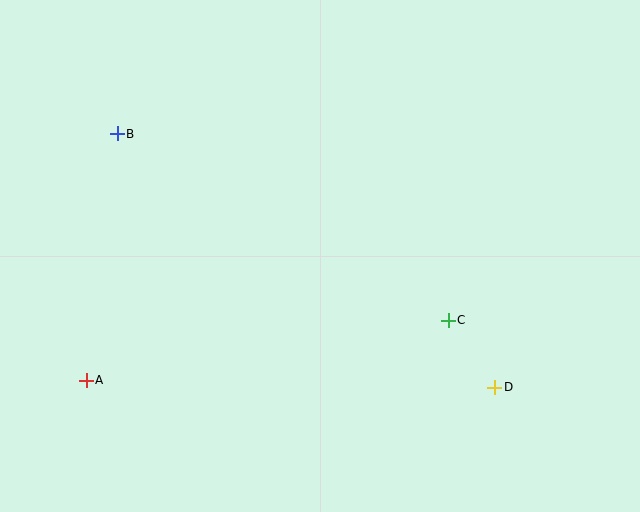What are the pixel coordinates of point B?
Point B is at (117, 134).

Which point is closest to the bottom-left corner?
Point A is closest to the bottom-left corner.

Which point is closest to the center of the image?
Point C at (448, 320) is closest to the center.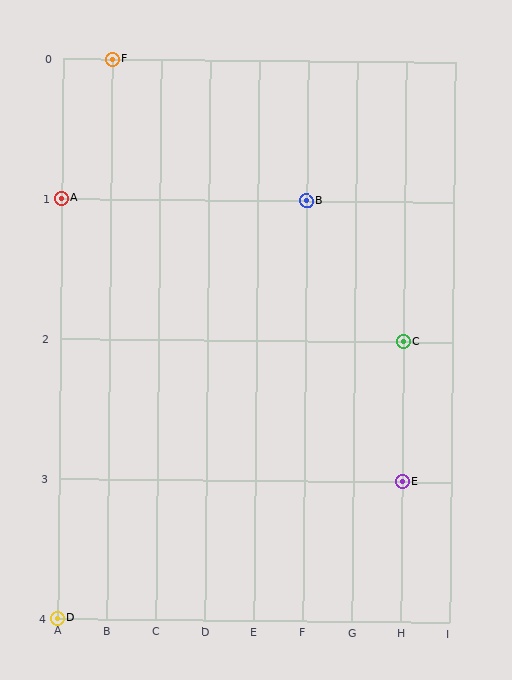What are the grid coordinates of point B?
Point B is at grid coordinates (F, 1).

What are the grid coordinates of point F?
Point F is at grid coordinates (B, 0).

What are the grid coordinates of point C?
Point C is at grid coordinates (H, 2).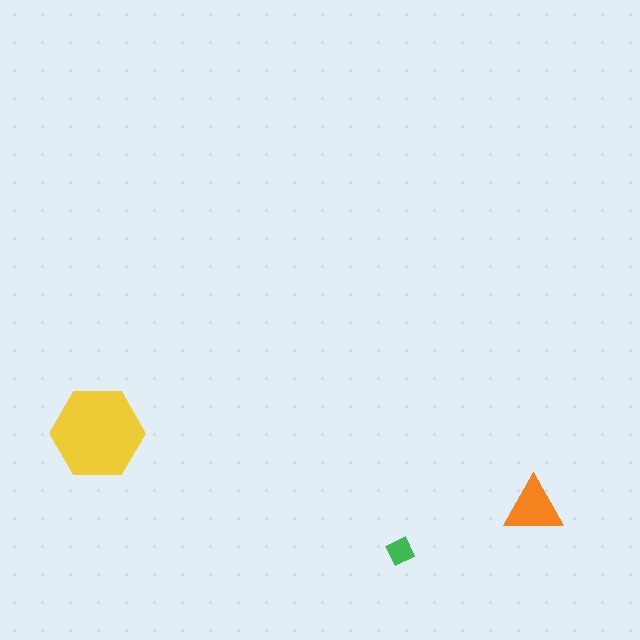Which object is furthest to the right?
The orange triangle is rightmost.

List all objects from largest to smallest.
The yellow hexagon, the orange triangle, the green diamond.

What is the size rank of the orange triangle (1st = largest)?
2nd.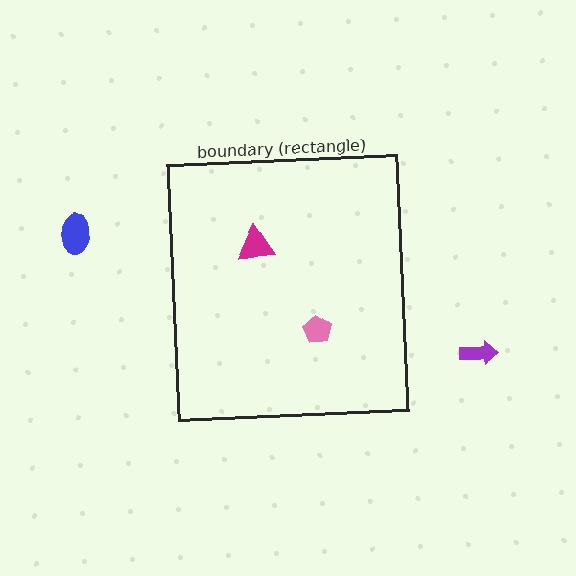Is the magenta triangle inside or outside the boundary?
Inside.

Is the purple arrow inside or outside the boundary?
Outside.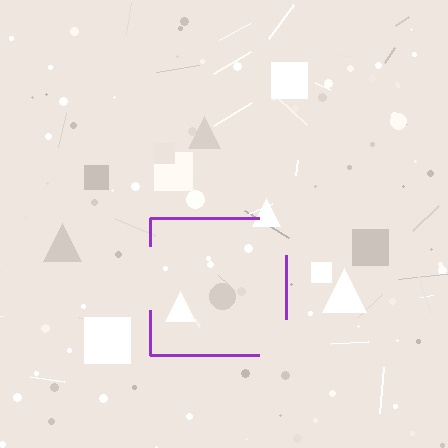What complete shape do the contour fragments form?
The contour fragments form a square.